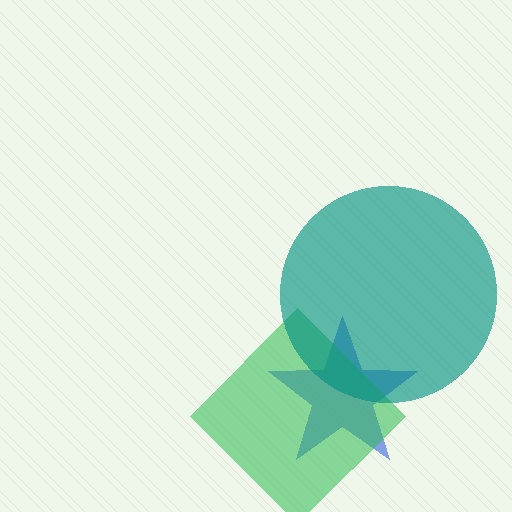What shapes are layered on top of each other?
The layered shapes are: a blue star, a green diamond, a teal circle.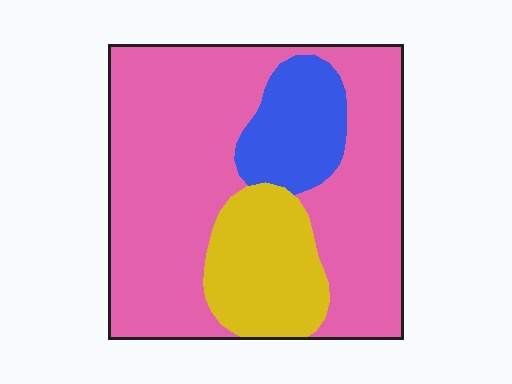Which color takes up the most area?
Pink, at roughly 70%.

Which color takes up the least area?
Blue, at roughly 15%.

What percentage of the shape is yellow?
Yellow takes up between a sixth and a third of the shape.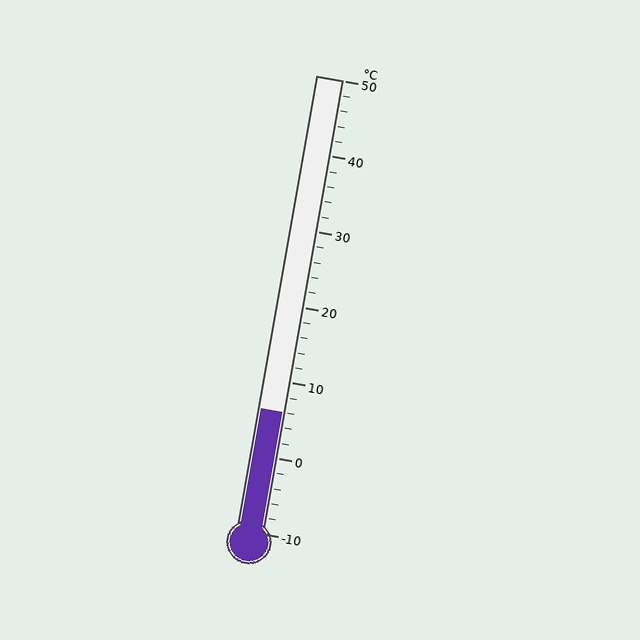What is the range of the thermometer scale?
The thermometer scale ranges from -10°C to 50°C.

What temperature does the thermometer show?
The thermometer shows approximately 6°C.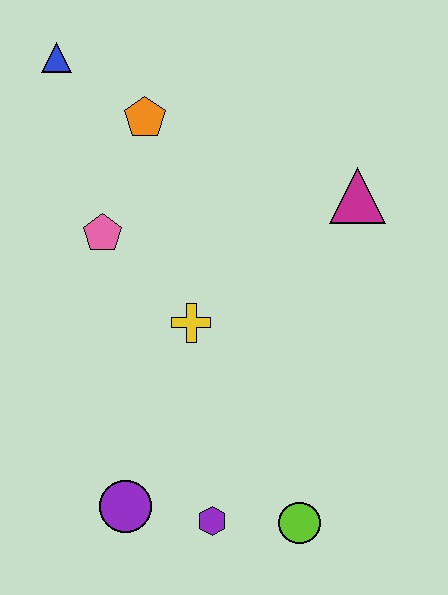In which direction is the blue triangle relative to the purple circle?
The blue triangle is above the purple circle.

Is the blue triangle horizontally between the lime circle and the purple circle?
No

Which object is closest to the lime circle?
The purple hexagon is closest to the lime circle.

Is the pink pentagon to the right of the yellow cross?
No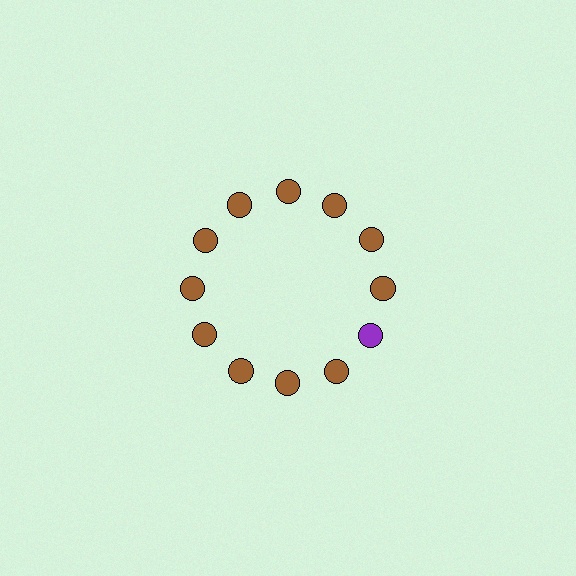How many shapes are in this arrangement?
There are 12 shapes arranged in a ring pattern.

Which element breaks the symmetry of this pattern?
The purple circle at roughly the 4 o'clock position breaks the symmetry. All other shapes are brown circles.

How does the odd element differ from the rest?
It has a different color: purple instead of brown.